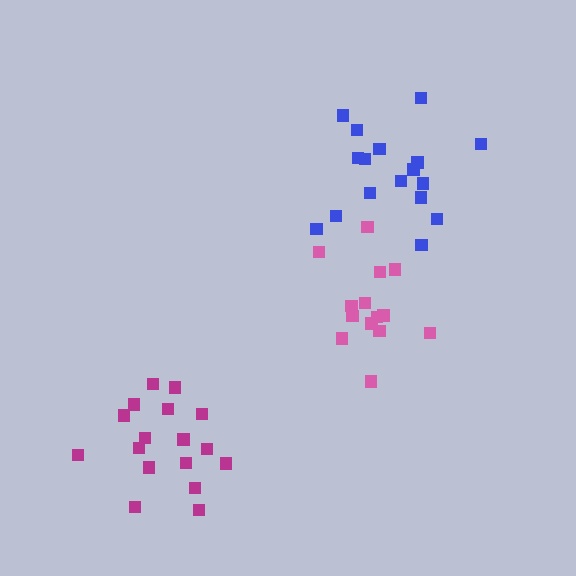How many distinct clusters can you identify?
There are 3 distinct clusters.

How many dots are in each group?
Group 1: 17 dots, Group 2: 14 dots, Group 3: 17 dots (48 total).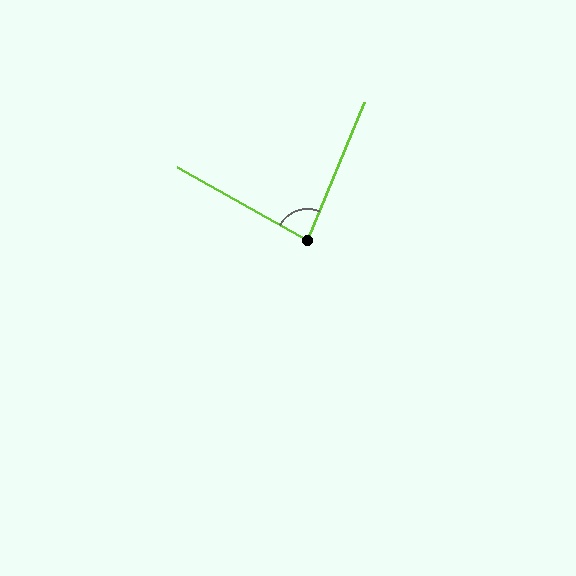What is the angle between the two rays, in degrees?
Approximately 83 degrees.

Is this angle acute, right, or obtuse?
It is acute.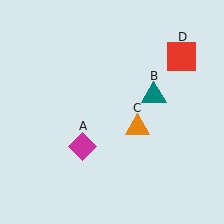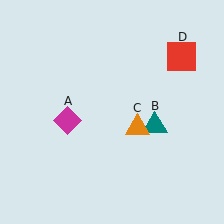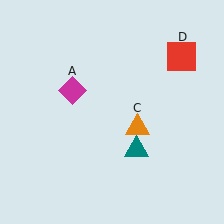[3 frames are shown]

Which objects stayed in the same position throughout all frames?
Orange triangle (object C) and red square (object D) remained stationary.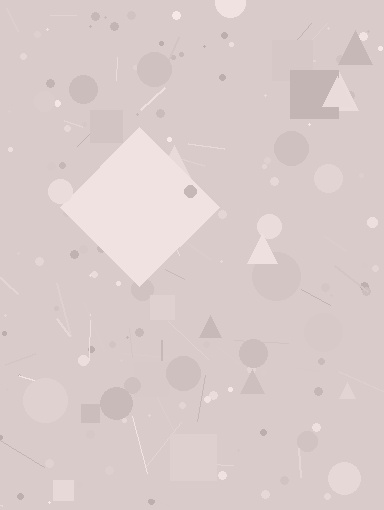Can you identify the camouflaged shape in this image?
The camouflaged shape is a diamond.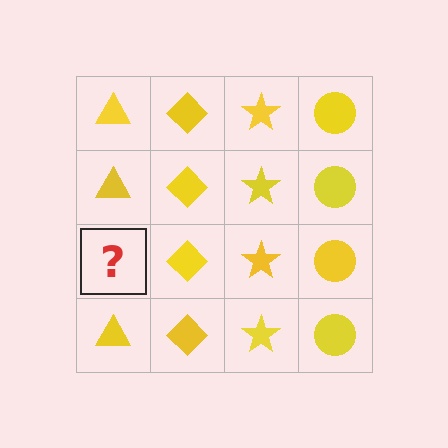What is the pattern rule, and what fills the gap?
The rule is that each column has a consistent shape. The gap should be filled with a yellow triangle.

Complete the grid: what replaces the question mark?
The question mark should be replaced with a yellow triangle.